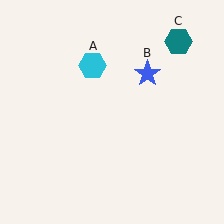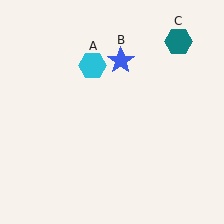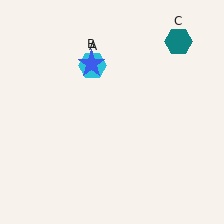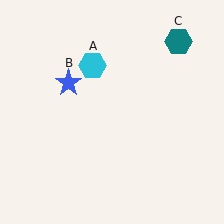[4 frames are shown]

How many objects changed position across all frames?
1 object changed position: blue star (object B).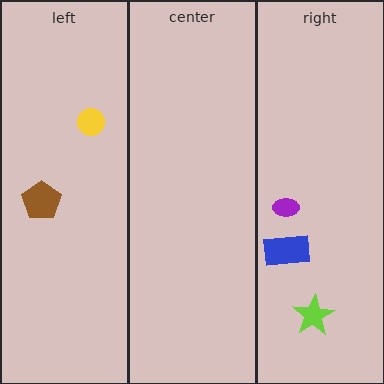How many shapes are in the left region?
2.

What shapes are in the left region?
The yellow circle, the brown pentagon.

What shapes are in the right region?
The blue rectangle, the lime star, the purple ellipse.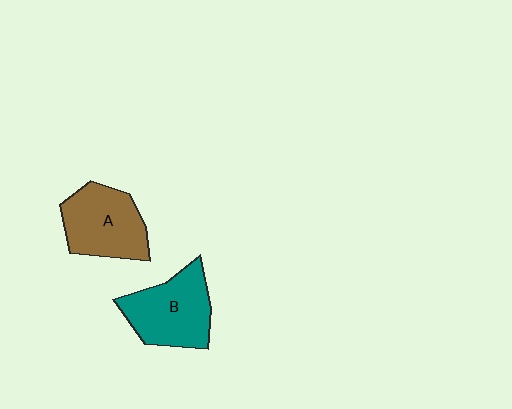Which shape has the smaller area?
Shape A (brown).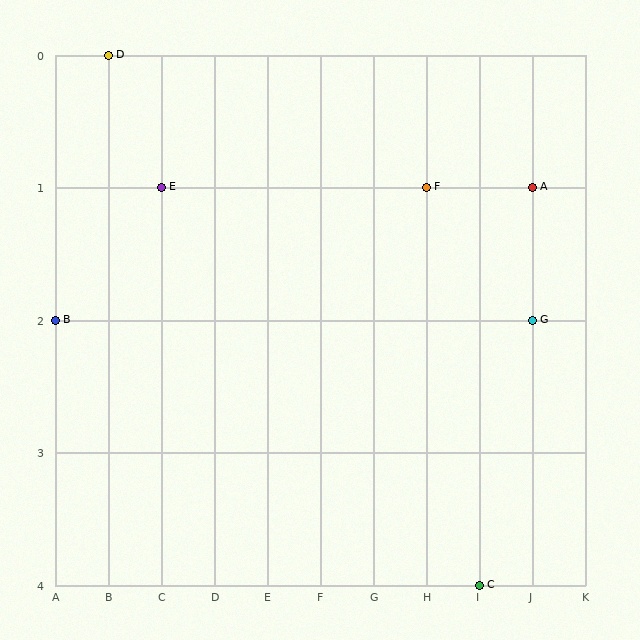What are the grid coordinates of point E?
Point E is at grid coordinates (C, 1).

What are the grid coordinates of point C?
Point C is at grid coordinates (I, 4).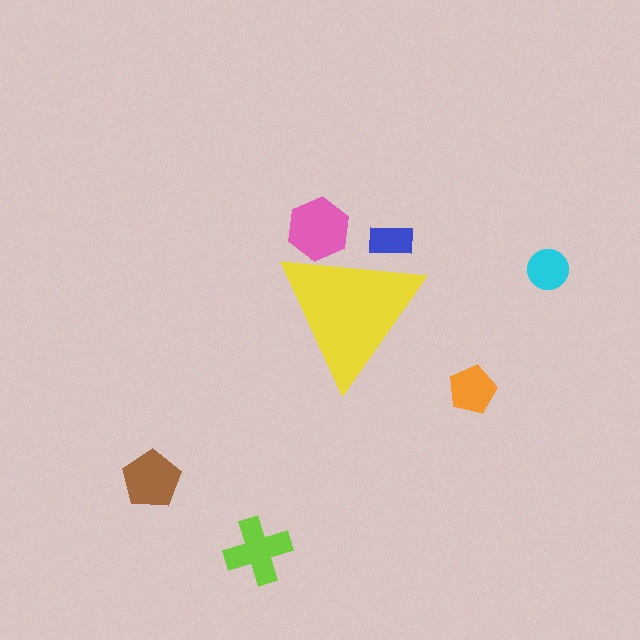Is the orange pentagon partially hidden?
No, the orange pentagon is fully visible.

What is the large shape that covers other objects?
A yellow triangle.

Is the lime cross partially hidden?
No, the lime cross is fully visible.